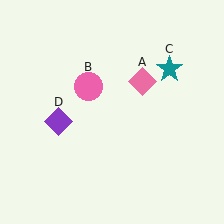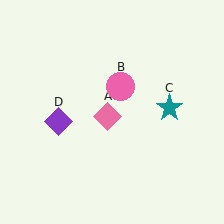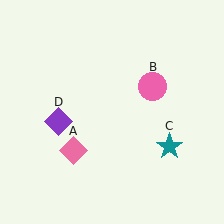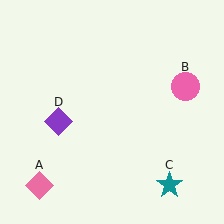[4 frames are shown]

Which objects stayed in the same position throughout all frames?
Purple diamond (object D) remained stationary.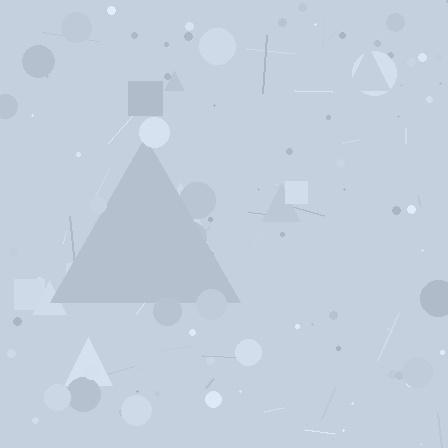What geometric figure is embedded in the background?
A triangle is embedded in the background.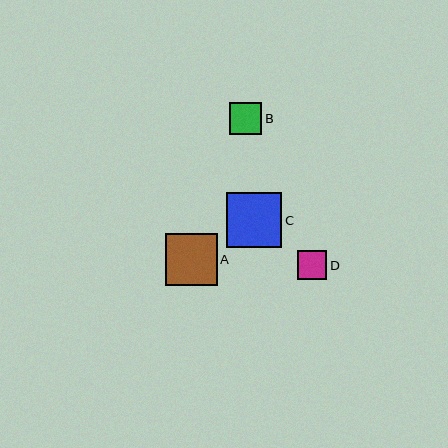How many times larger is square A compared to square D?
Square A is approximately 1.8 times the size of square D.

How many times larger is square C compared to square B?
Square C is approximately 1.7 times the size of square B.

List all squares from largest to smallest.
From largest to smallest: C, A, B, D.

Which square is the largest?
Square C is the largest with a size of approximately 55 pixels.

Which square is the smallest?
Square D is the smallest with a size of approximately 29 pixels.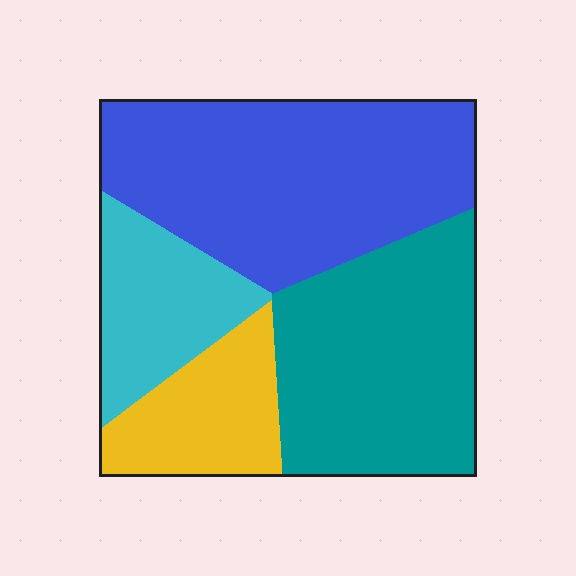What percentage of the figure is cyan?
Cyan covers roughly 15% of the figure.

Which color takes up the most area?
Blue, at roughly 40%.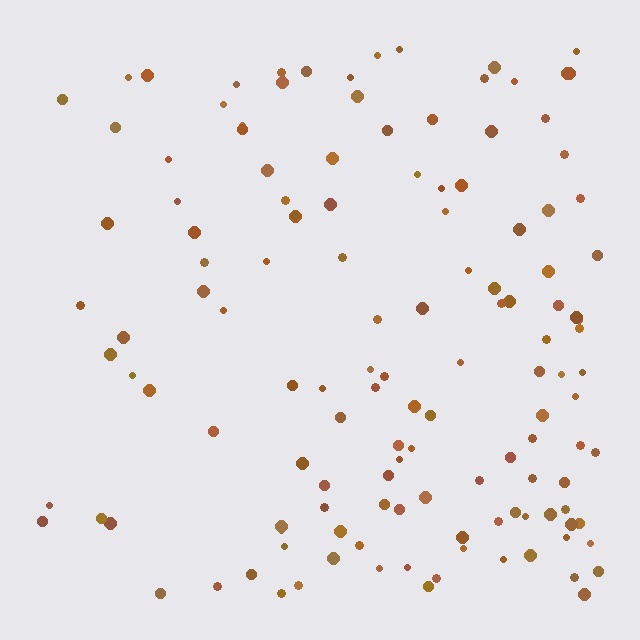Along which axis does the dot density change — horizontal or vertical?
Horizontal.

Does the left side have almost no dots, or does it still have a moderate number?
Still a moderate number, just noticeably fewer than the right.